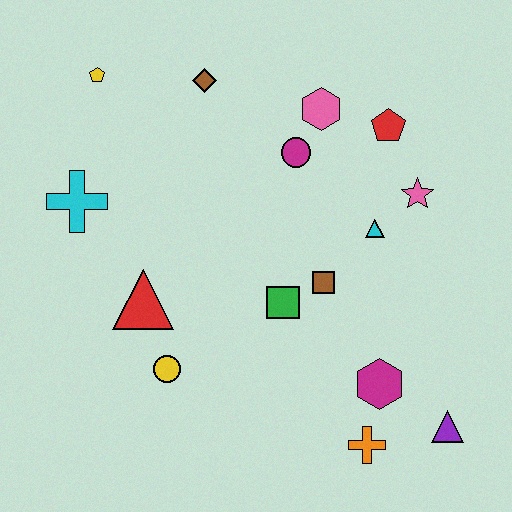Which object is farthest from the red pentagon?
The yellow circle is farthest from the red pentagon.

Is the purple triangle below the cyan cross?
Yes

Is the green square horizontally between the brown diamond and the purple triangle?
Yes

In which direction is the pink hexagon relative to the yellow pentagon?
The pink hexagon is to the right of the yellow pentagon.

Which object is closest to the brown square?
The green square is closest to the brown square.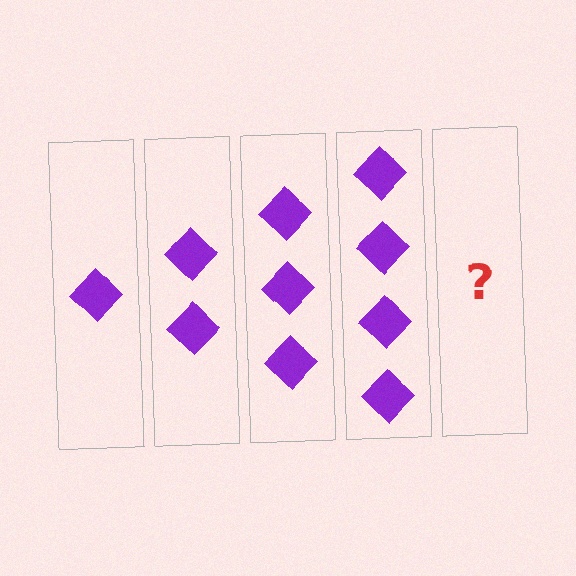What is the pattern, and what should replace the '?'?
The pattern is that each step adds one more diamond. The '?' should be 5 diamonds.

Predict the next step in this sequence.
The next step is 5 diamonds.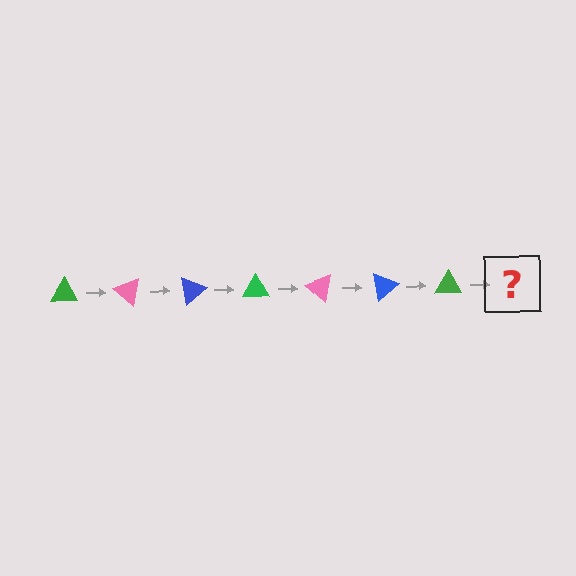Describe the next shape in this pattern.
It should be a pink triangle, rotated 280 degrees from the start.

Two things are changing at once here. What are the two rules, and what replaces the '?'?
The two rules are that it rotates 40 degrees each step and the color cycles through green, pink, and blue. The '?' should be a pink triangle, rotated 280 degrees from the start.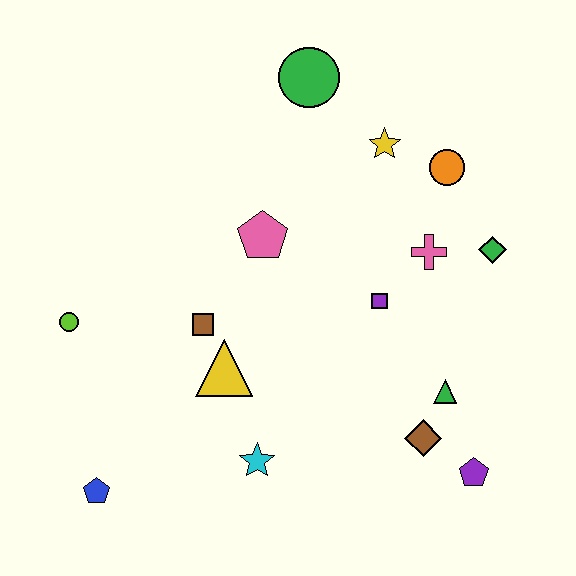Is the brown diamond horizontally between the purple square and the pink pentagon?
No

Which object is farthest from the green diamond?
The blue pentagon is farthest from the green diamond.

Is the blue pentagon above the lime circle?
No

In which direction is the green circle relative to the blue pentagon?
The green circle is above the blue pentagon.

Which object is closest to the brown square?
The yellow triangle is closest to the brown square.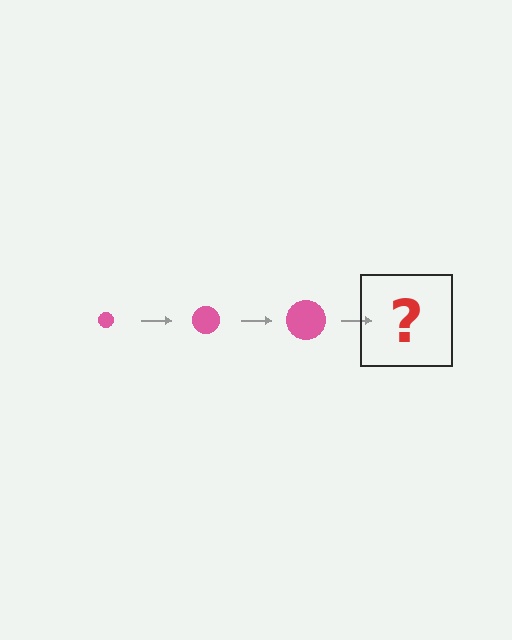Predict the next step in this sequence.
The next step is a pink circle, larger than the previous one.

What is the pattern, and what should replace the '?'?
The pattern is that the circle gets progressively larger each step. The '?' should be a pink circle, larger than the previous one.